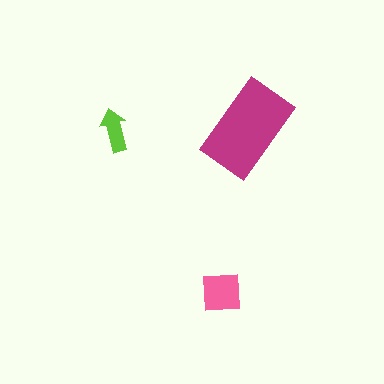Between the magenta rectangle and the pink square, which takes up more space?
The magenta rectangle.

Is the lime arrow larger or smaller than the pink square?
Smaller.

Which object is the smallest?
The lime arrow.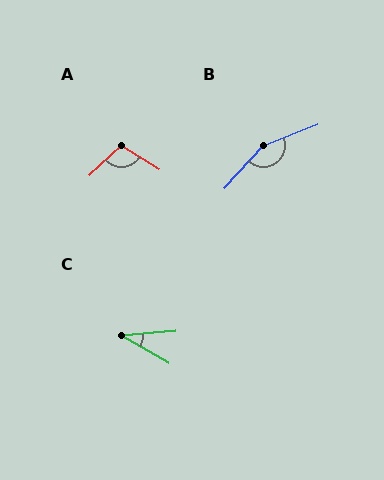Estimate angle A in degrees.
Approximately 105 degrees.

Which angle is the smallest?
C, at approximately 35 degrees.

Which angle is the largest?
B, at approximately 154 degrees.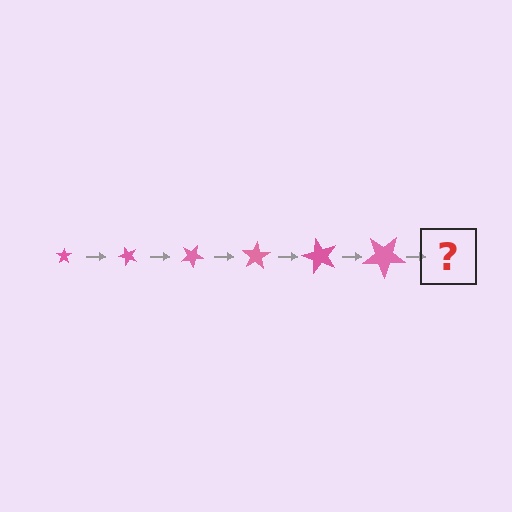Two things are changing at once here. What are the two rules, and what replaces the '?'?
The two rules are that the star grows larger each step and it rotates 50 degrees each step. The '?' should be a star, larger than the previous one and rotated 300 degrees from the start.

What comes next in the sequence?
The next element should be a star, larger than the previous one and rotated 300 degrees from the start.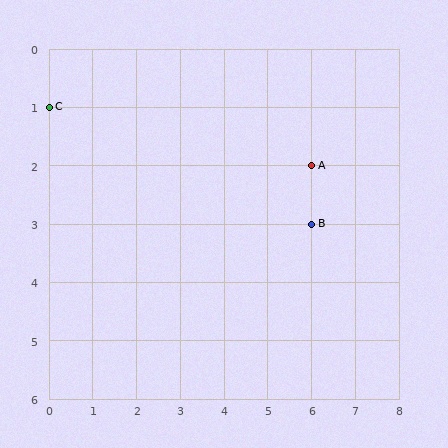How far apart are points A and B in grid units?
Points A and B are 1 row apart.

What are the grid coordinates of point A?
Point A is at grid coordinates (6, 2).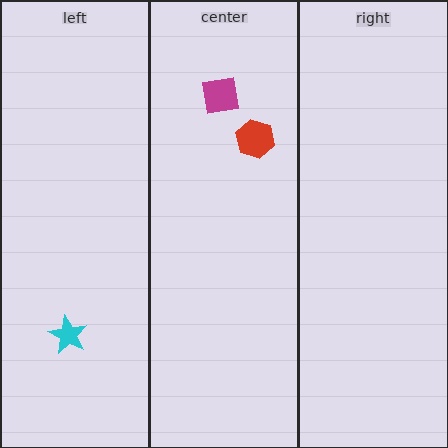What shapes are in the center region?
The red hexagon, the magenta square.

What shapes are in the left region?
The cyan star.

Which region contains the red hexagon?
The center region.